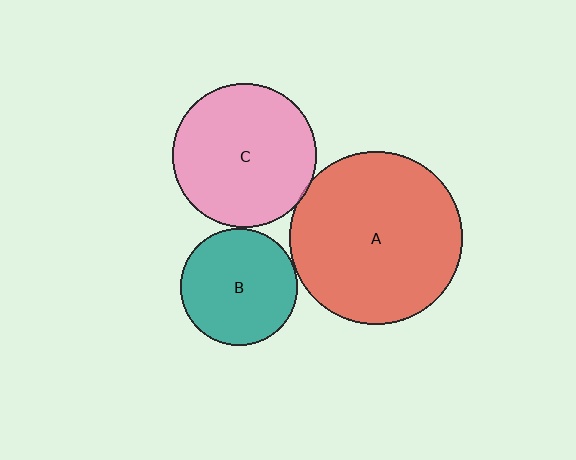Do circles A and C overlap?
Yes.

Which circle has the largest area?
Circle A (red).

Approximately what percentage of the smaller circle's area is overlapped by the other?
Approximately 5%.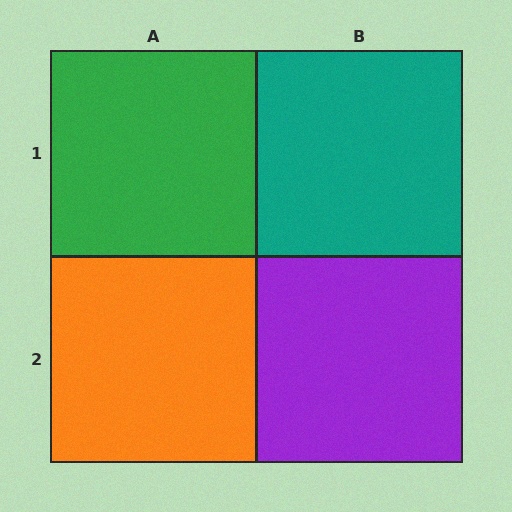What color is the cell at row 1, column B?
Teal.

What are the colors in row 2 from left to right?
Orange, purple.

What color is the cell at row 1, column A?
Green.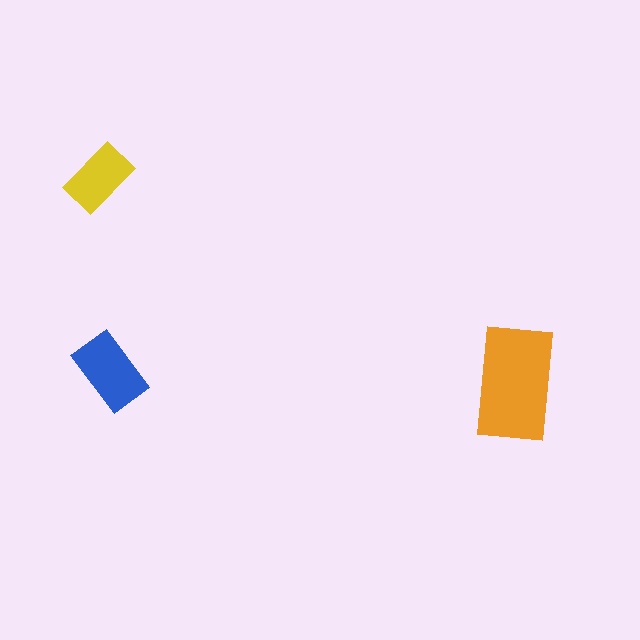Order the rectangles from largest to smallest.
the orange one, the blue one, the yellow one.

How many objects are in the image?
There are 3 objects in the image.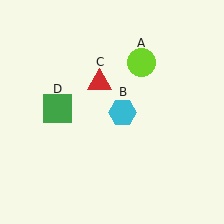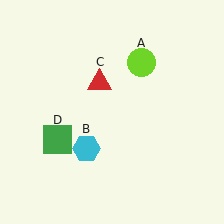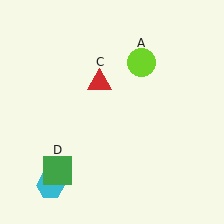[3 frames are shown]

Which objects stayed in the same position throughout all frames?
Lime circle (object A) and red triangle (object C) remained stationary.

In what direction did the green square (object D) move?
The green square (object D) moved down.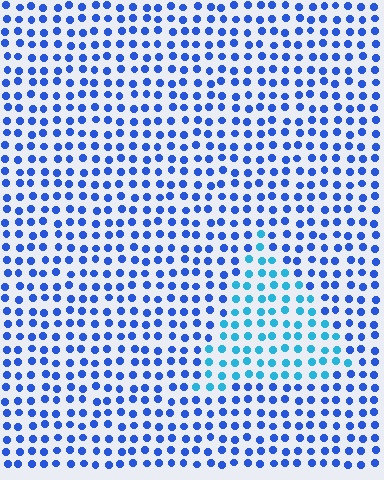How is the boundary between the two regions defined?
The boundary is defined purely by a slight shift in hue (about 32 degrees). Spacing, size, and orientation are identical on both sides.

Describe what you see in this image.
The image is filled with small blue elements in a uniform arrangement. A triangle-shaped region is visible where the elements are tinted to a slightly different hue, forming a subtle color boundary.